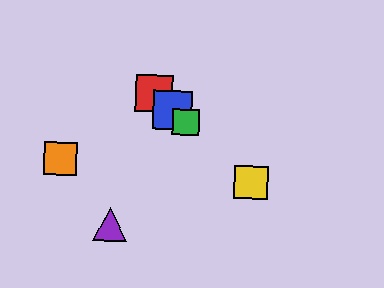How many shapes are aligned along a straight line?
4 shapes (the red square, the blue square, the green square, the yellow square) are aligned along a straight line.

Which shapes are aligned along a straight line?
The red square, the blue square, the green square, the yellow square are aligned along a straight line.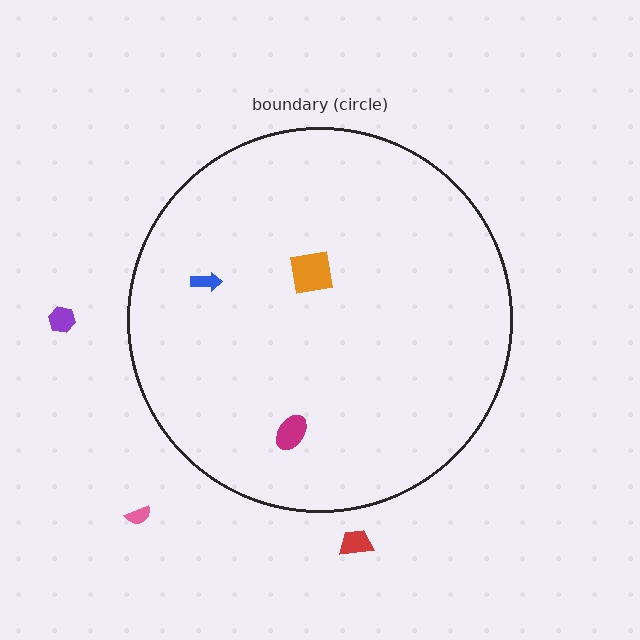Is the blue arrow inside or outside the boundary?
Inside.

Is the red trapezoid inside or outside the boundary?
Outside.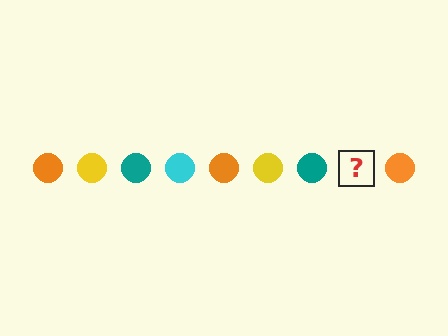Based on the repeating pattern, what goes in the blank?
The blank should be a cyan circle.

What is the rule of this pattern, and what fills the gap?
The rule is that the pattern cycles through orange, yellow, teal, cyan circles. The gap should be filled with a cyan circle.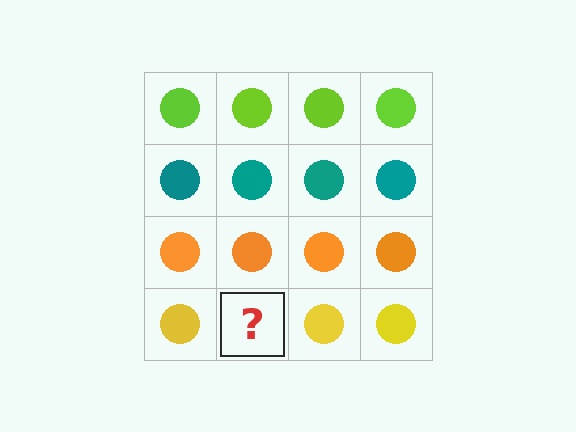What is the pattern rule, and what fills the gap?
The rule is that each row has a consistent color. The gap should be filled with a yellow circle.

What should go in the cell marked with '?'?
The missing cell should contain a yellow circle.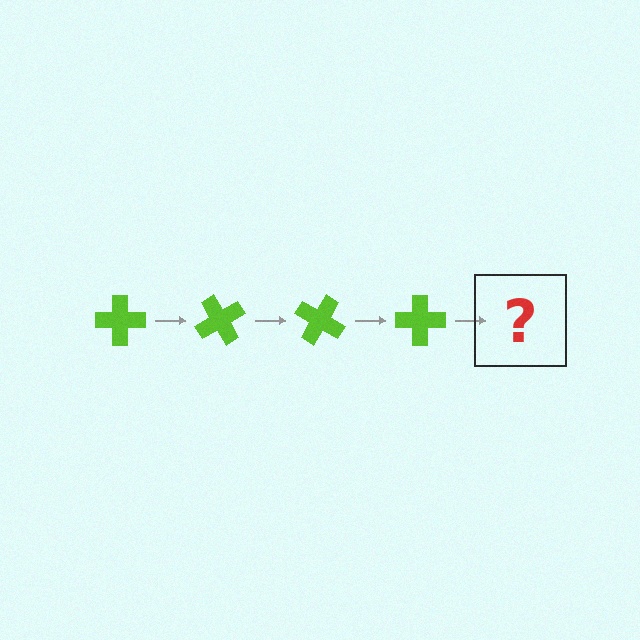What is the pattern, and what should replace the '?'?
The pattern is that the cross rotates 60 degrees each step. The '?' should be a lime cross rotated 240 degrees.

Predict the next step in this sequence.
The next step is a lime cross rotated 240 degrees.